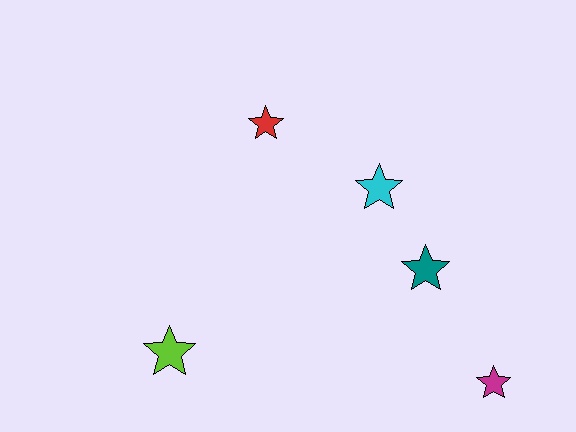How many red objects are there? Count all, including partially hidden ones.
There is 1 red object.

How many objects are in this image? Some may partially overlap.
There are 5 objects.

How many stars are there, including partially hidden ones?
There are 5 stars.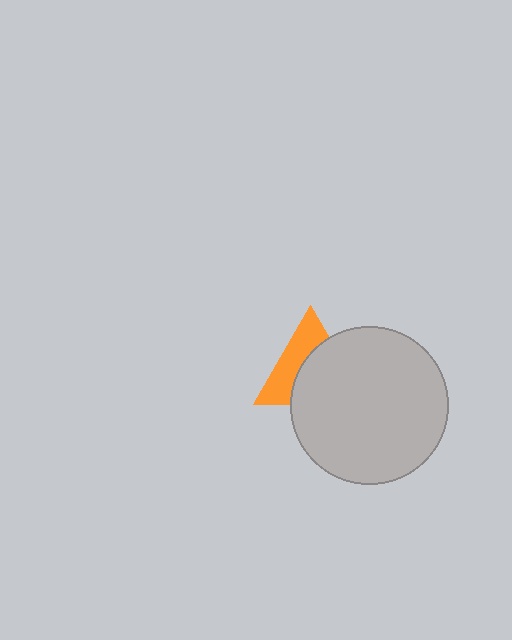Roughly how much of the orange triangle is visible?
A small part of it is visible (roughly 44%).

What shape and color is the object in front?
The object in front is a light gray circle.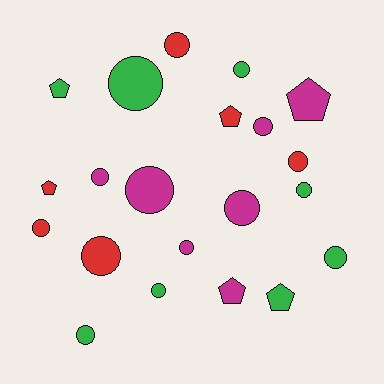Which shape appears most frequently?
Circle, with 15 objects.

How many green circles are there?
There are 6 green circles.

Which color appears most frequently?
Green, with 8 objects.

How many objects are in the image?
There are 21 objects.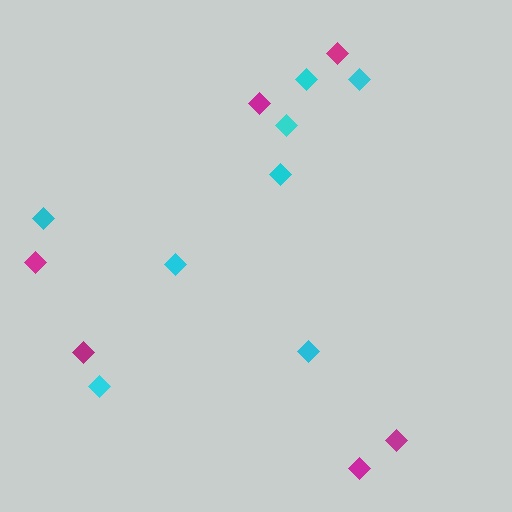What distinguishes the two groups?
There are 2 groups: one group of cyan diamonds (8) and one group of magenta diamonds (6).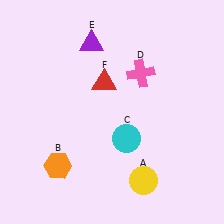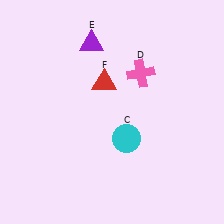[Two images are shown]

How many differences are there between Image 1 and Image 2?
There are 2 differences between the two images.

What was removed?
The orange hexagon (B), the yellow circle (A) were removed in Image 2.